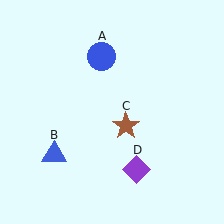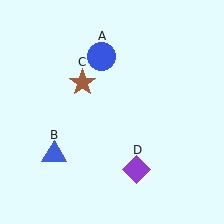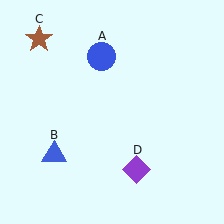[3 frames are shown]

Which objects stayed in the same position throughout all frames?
Blue circle (object A) and blue triangle (object B) and purple diamond (object D) remained stationary.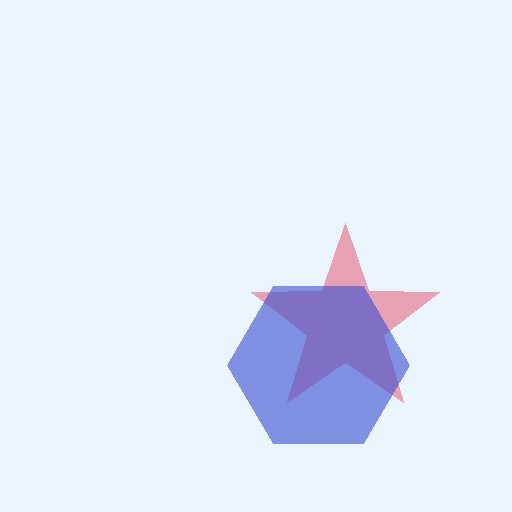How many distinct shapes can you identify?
There are 2 distinct shapes: a red star, a blue hexagon.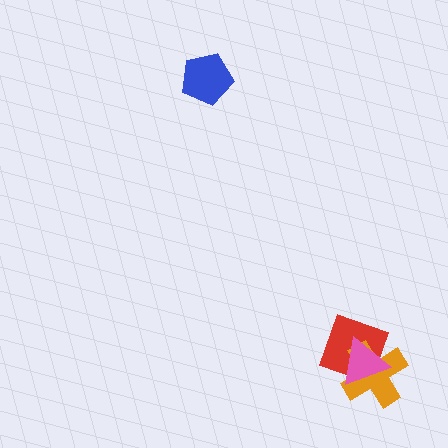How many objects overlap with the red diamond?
2 objects overlap with the red diamond.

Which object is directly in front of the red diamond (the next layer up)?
The orange cross is directly in front of the red diamond.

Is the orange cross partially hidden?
Yes, it is partially covered by another shape.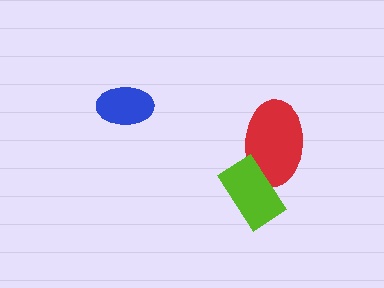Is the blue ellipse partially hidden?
No, no other shape covers it.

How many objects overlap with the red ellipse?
1 object overlaps with the red ellipse.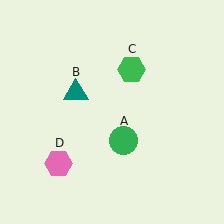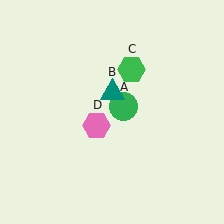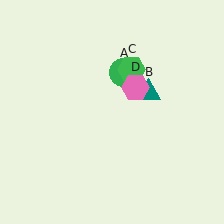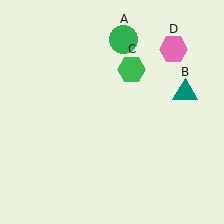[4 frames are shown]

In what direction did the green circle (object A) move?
The green circle (object A) moved up.